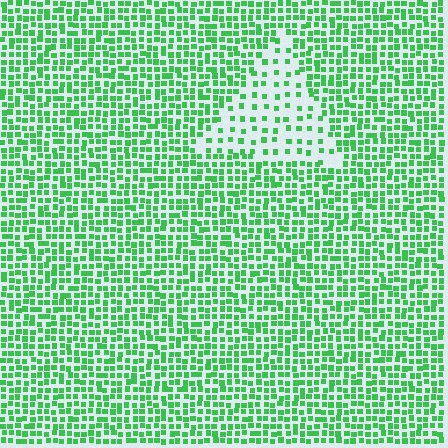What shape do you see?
I see a triangle.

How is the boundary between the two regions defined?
The boundary is defined by a change in element density (approximately 2.4x ratio). All elements are the same color, size, and shape.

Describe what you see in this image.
The image contains small green elements arranged at two different densities. A triangle-shaped region is visible where the elements are less densely packed than the surrounding area.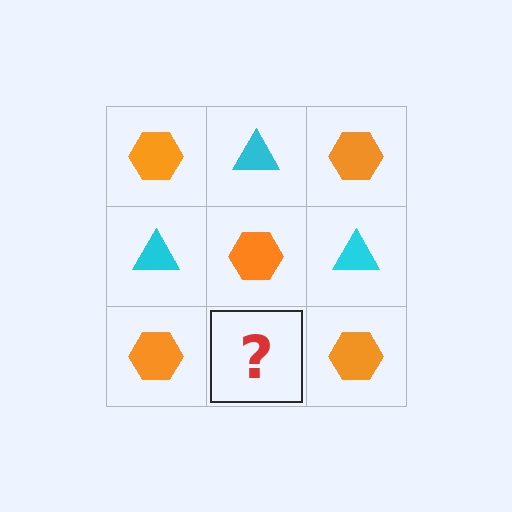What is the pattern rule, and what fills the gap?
The rule is that it alternates orange hexagon and cyan triangle in a checkerboard pattern. The gap should be filled with a cyan triangle.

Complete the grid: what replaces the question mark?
The question mark should be replaced with a cyan triangle.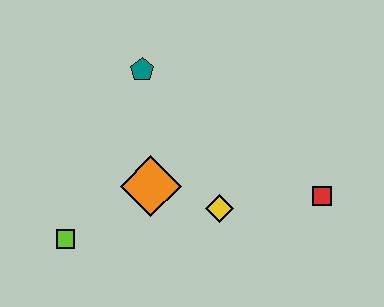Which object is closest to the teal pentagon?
The orange diamond is closest to the teal pentagon.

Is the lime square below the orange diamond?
Yes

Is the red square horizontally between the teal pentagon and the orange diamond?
No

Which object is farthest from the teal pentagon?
The red square is farthest from the teal pentagon.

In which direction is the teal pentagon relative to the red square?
The teal pentagon is to the left of the red square.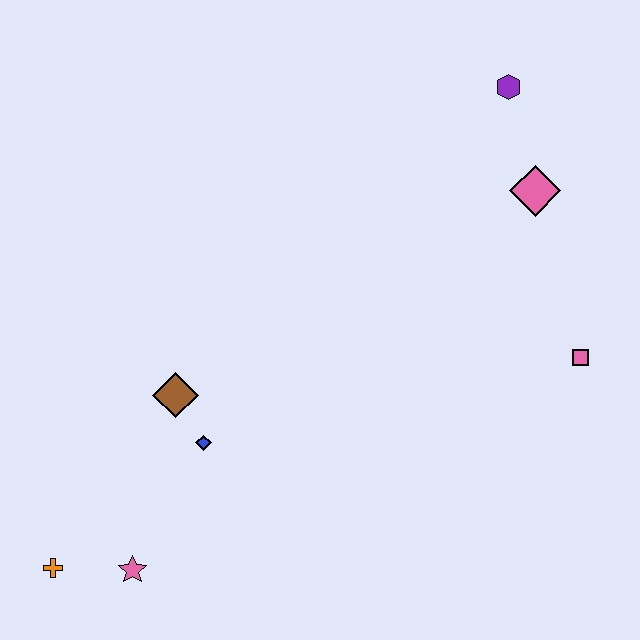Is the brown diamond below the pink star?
No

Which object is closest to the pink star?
The orange cross is closest to the pink star.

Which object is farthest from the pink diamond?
The orange cross is farthest from the pink diamond.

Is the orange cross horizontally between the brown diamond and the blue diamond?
No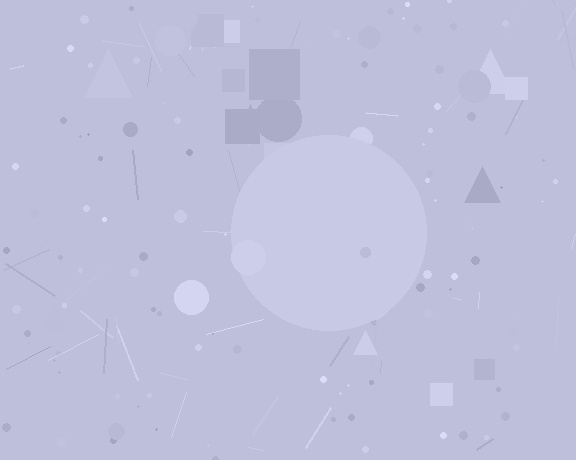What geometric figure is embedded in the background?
A circle is embedded in the background.